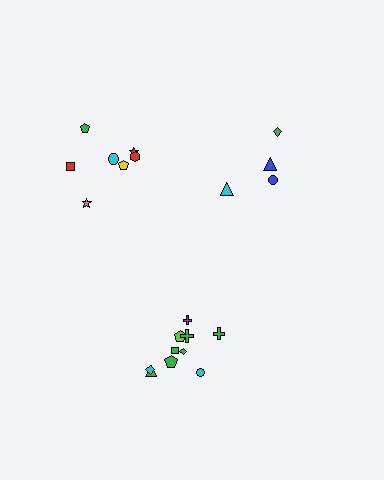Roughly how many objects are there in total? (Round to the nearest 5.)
Roughly 20 objects in total.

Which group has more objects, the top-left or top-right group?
The top-left group.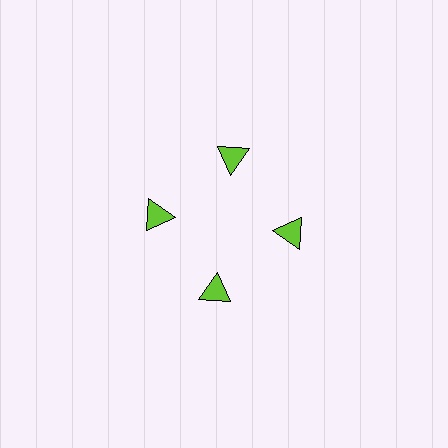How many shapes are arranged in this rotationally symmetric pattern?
There are 4 shapes, arranged in 4 groups of 1.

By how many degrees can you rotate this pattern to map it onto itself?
The pattern maps onto itself every 90 degrees of rotation.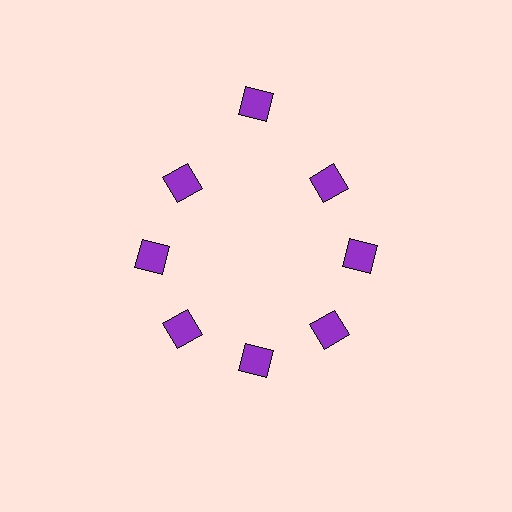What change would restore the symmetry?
The symmetry would be restored by moving it inward, back onto the ring so that all 8 diamonds sit at equal angles and equal distance from the center.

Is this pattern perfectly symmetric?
No. The 8 purple diamonds are arranged in a ring, but one element near the 12 o'clock position is pushed outward from the center, breaking the 8-fold rotational symmetry.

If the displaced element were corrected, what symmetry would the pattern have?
It would have 8-fold rotational symmetry — the pattern would map onto itself every 45 degrees.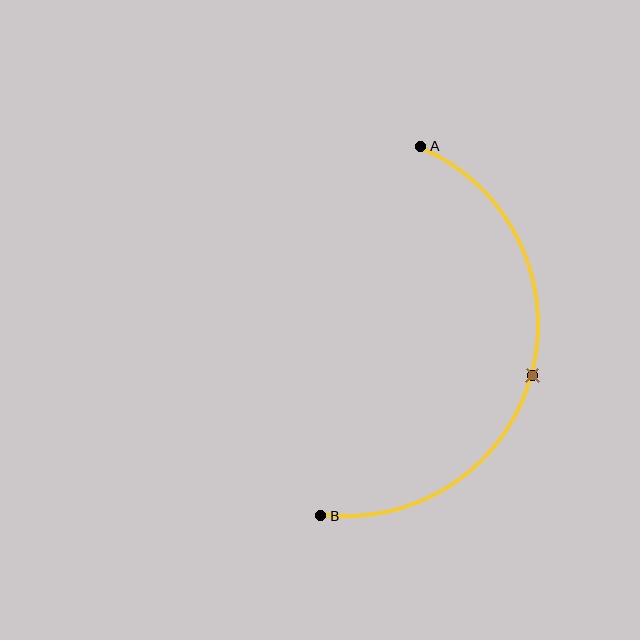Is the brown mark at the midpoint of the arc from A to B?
Yes. The brown mark lies on the arc at equal arc-length from both A and B — it is the arc midpoint.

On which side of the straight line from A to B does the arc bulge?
The arc bulges to the right of the straight line connecting A and B.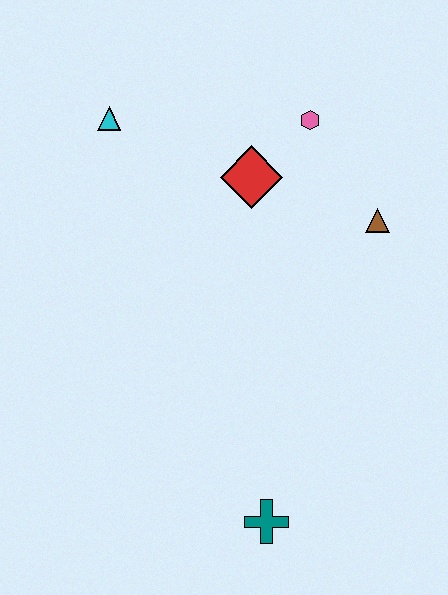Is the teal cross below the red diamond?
Yes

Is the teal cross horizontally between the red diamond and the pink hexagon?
Yes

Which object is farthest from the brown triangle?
The teal cross is farthest from the brown triangle.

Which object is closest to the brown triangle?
The pink hexagon is closest to the brown triangle.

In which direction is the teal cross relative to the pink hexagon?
The teal cross is below the pink hexagon.